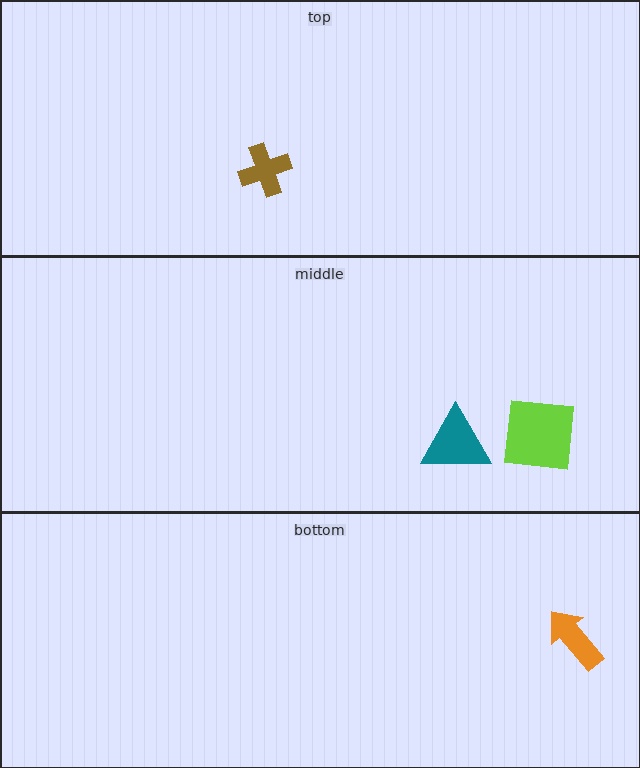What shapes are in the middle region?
The teal triangle, the lime square.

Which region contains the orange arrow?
The bottom region.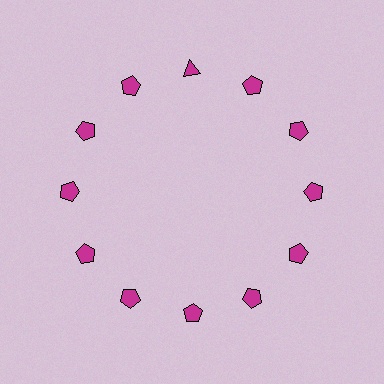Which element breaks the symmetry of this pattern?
The magenta triangle at roughly the 12 o'clock position breaks the symmetry. All other shapes are magenta pentagons.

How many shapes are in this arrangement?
There are 12 shapes arranged in a ring pattern.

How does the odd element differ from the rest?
It has a different shape: triangle instead of pentagon.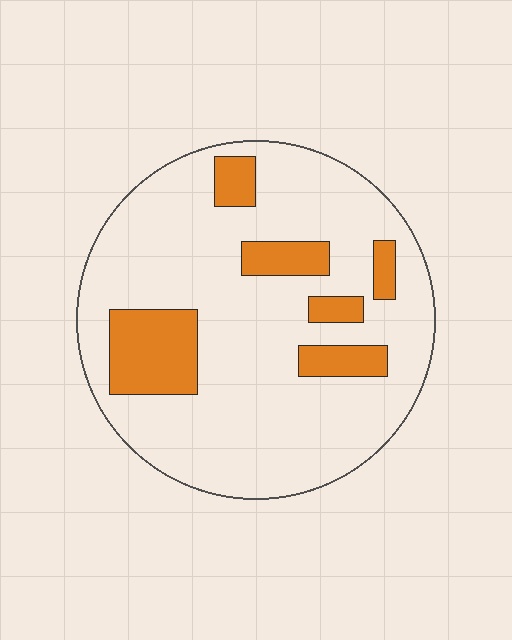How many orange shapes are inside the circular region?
6.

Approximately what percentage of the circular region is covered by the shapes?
Approximately 20%.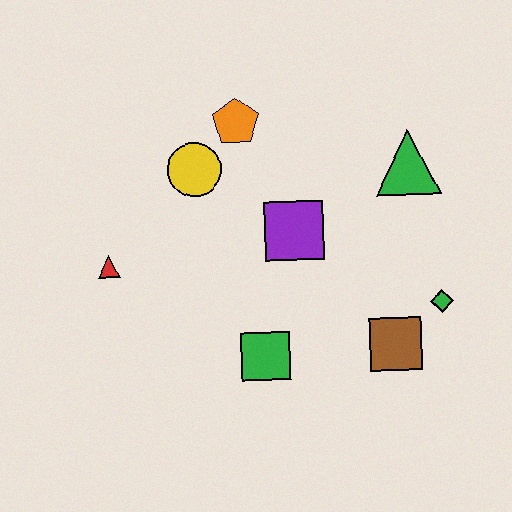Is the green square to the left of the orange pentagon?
No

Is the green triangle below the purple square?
No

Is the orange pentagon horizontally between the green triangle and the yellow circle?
Yes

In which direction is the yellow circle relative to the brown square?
The yellow circle is to the left of the brown square.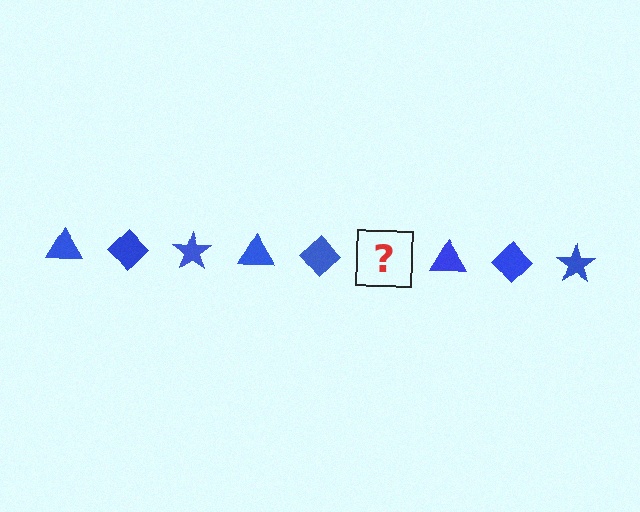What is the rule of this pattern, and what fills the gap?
The rule is that the pattern cycles through triangle, diamond, star shapes in blue. The gap should be filled with a blue star.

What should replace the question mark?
The question mark should be replaced with a blue star.